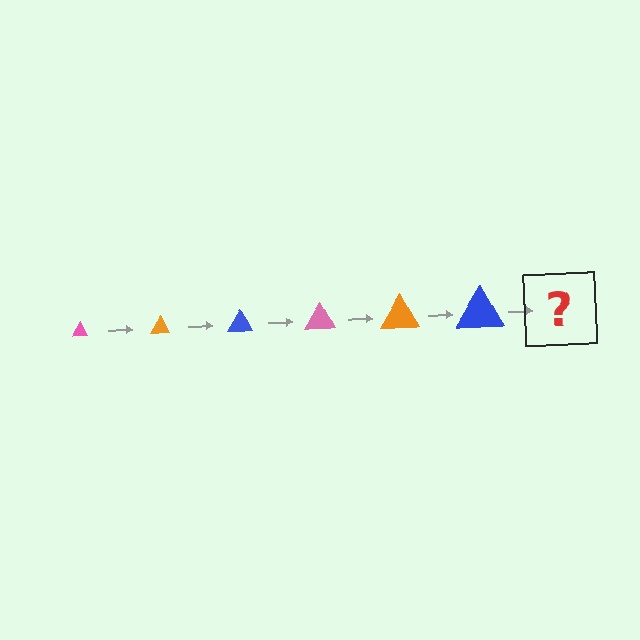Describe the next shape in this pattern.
It should be a pink triangle, larger than the previous one.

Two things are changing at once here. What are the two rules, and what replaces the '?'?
The two rules are that the triangle grows larger each step and the color cycles through pink, orange, and blue. The '?' should be a pink triangle, larger than the previous one.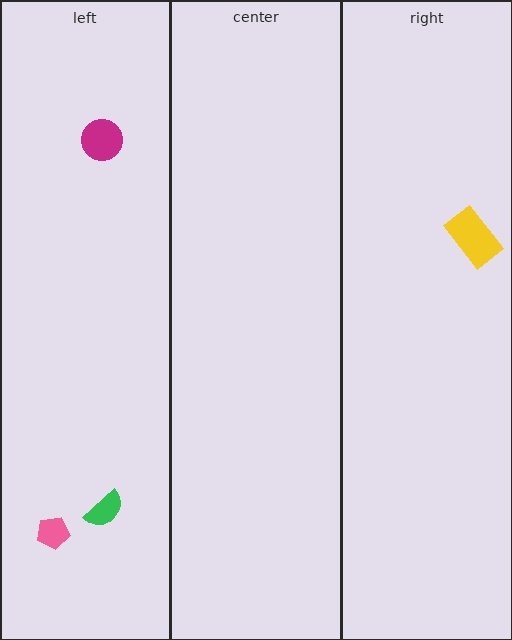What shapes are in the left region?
The green semicircle, the pink pentagon, the magenta circle.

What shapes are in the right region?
The yellow rectangle.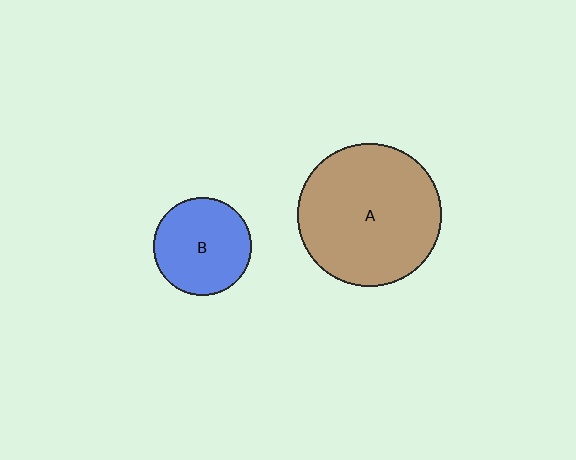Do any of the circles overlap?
No, none of the circles overlap.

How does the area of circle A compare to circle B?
Approximately 2.2 times.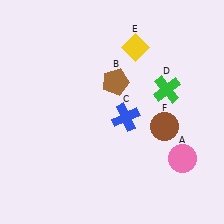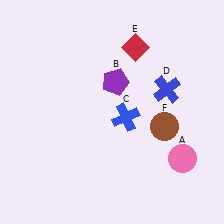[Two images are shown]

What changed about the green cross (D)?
In Image 1, D is green. In Image 2, it changed to blue.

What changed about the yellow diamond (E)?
In Image 1, E is yellow. In Image 2, it changed to red.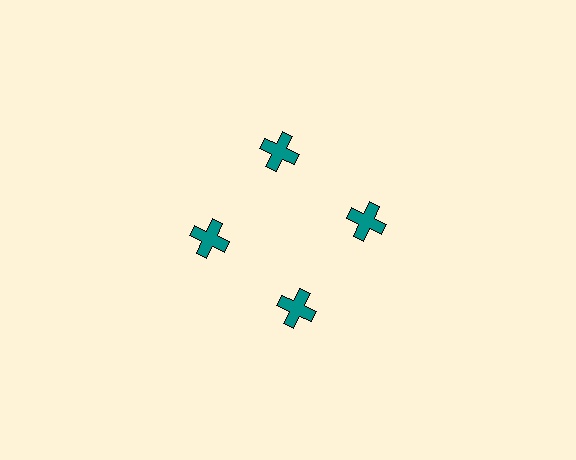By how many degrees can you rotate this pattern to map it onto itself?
The pattern maps onto itself every 90 degrees of rotation.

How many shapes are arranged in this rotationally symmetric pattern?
There are 4 shapes, arranged in 4 groups of 1.